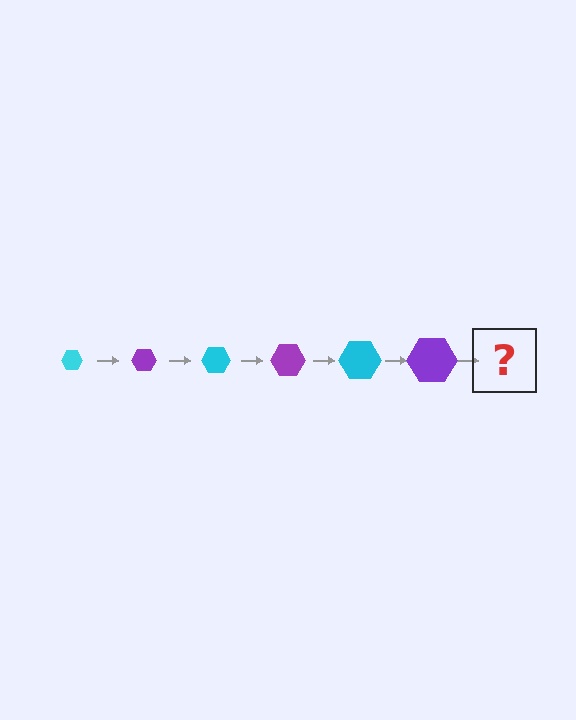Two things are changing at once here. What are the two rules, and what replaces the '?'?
The two rules are that the hexagon grows larger each step and the color cycles through cyan and purple. The '?' should be a cyan hexagon, larger than the previous one.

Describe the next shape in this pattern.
It should be a cyan hexagon, larger than the previous one.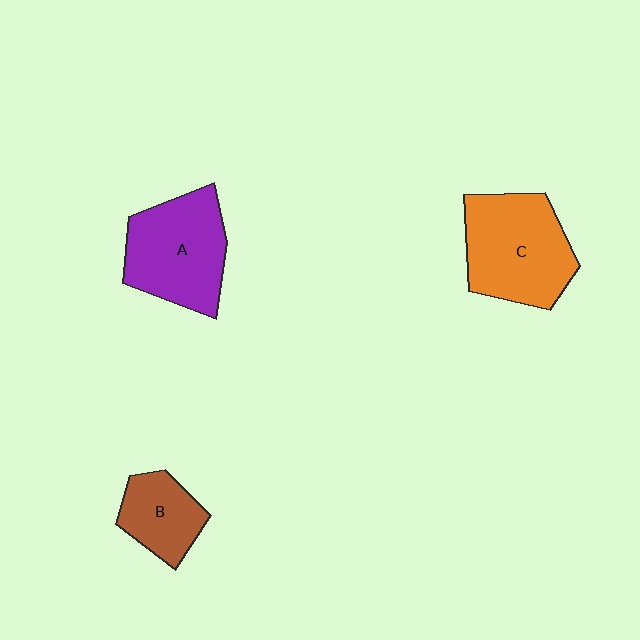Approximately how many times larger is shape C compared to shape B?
Approximately 1.9 times.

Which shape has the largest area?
Shape C (orange).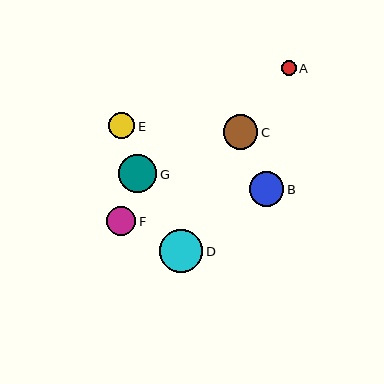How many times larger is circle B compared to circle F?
Circle B is approximately 1.2 times the size of circle F.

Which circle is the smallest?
Circle A is the smallest with a size of approximately 15 pixels.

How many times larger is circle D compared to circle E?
Circle D is approximately 1.6 times the size of circle E.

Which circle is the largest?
Circle D is the largest with a size of approximately 43 pixels.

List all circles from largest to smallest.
From largest to smallest: D, G, C, B, F, E, A.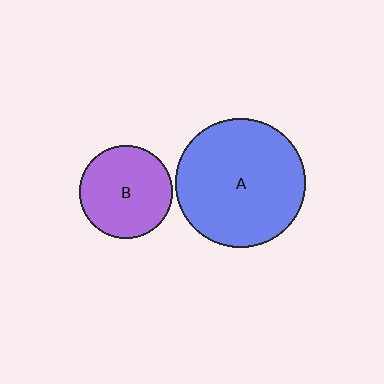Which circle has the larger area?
Circle A (blue).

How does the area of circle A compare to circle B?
Approximately 1.9 times.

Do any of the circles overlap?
No, none of the circles overlap.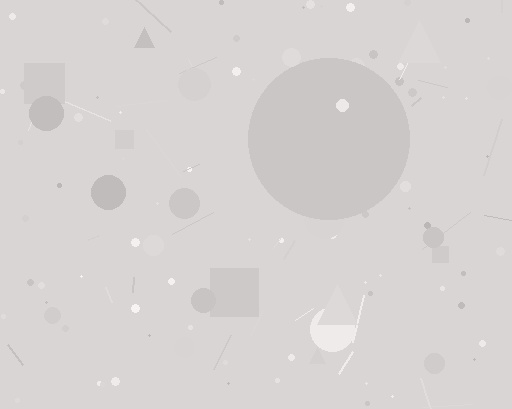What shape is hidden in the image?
A circle is hidden in the image.